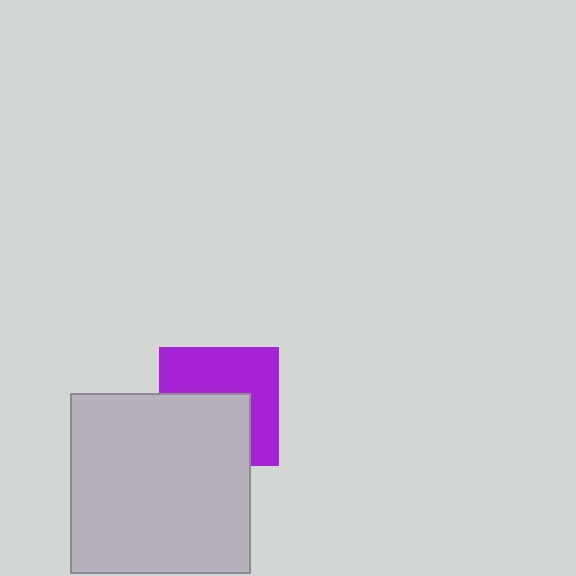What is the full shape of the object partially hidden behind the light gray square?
The partially hidden object is a purple square.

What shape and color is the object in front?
The object in front is a light gray square.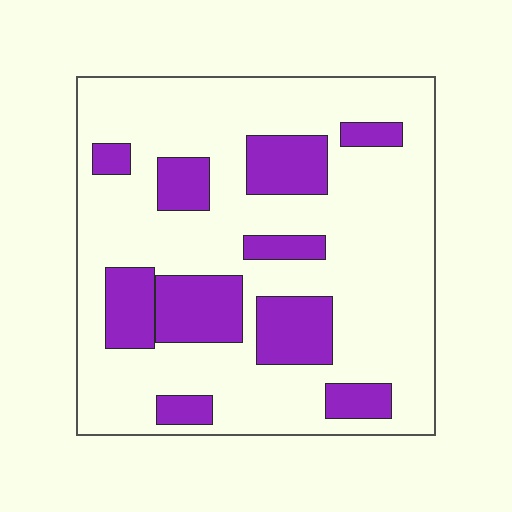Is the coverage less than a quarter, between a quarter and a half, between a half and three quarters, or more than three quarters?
Less than a quarter.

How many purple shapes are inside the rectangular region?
10.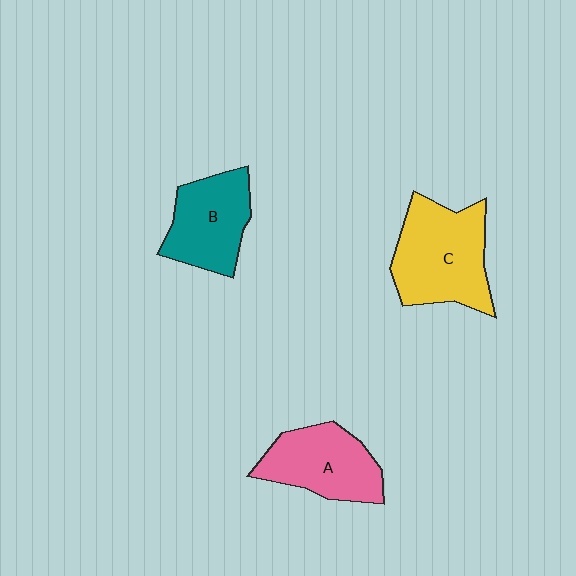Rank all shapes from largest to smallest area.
From largest to smallest: C (yellow), A (pink), B (teal).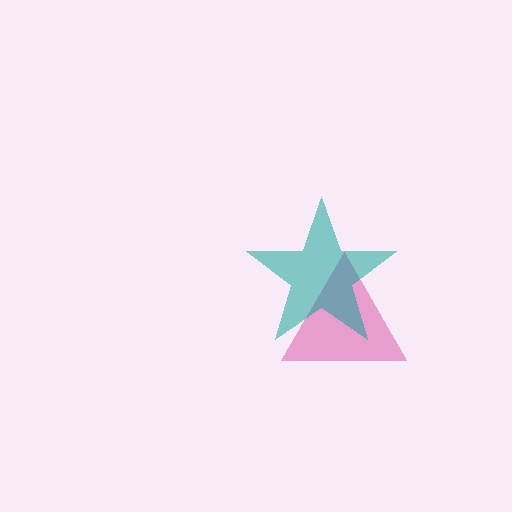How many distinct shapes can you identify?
There are 2 distinct shapes: a magenta triangle, a teal star.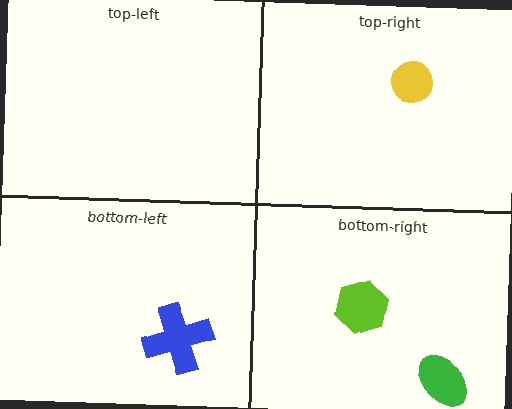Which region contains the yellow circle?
The top-right region.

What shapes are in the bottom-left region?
The blue cross.